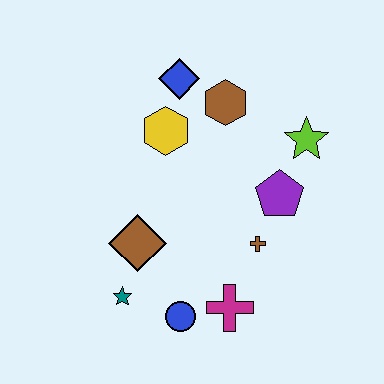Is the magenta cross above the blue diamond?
No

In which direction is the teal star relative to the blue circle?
The teal star is to the left of the blue circle.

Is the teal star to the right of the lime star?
No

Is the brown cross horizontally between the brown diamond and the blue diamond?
No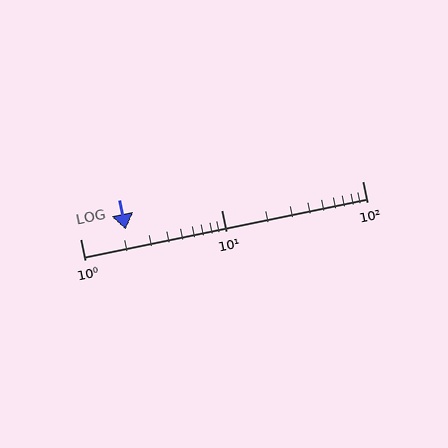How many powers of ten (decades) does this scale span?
The scale spans 2 decades, from 1 to 100.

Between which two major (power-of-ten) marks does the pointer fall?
The pointer is between 1 and 10.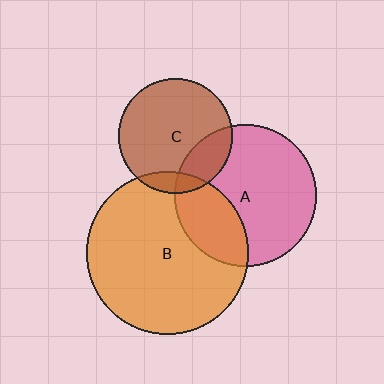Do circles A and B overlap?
Yes.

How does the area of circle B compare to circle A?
Approximately 1.3 times.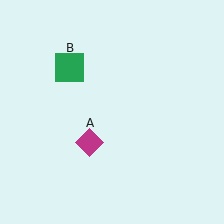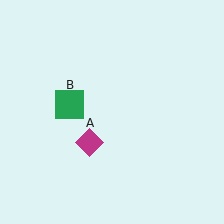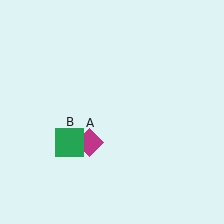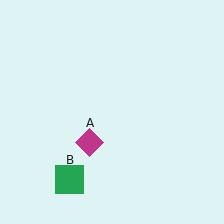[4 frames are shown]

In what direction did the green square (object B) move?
The green square (object B) moved down.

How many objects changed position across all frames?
1 object changed position: green square (object B).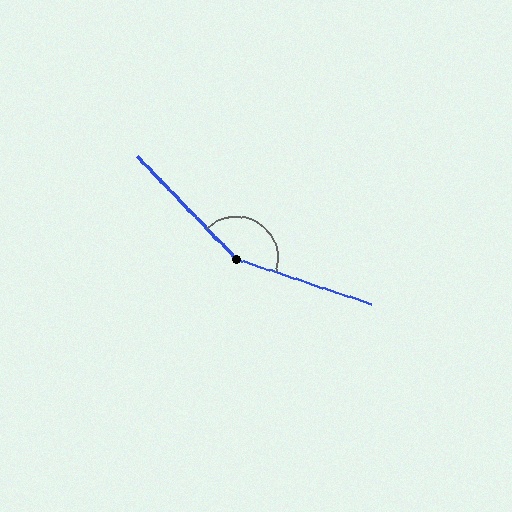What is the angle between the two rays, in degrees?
Approximately 153 degrees.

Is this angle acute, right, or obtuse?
It is obtuse.